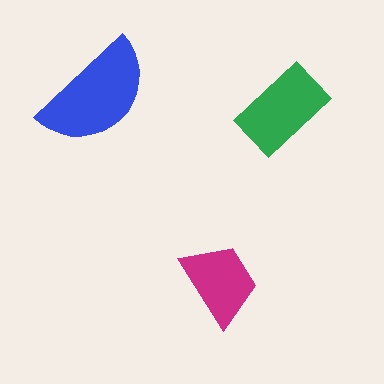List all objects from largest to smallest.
The blue semicircle, the green rectangle, the magenta trapezoid.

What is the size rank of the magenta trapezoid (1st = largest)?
3rd.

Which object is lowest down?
The magenta trapezoid is bottommost.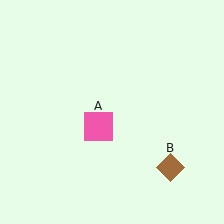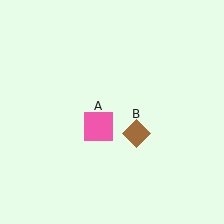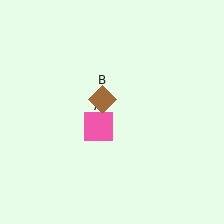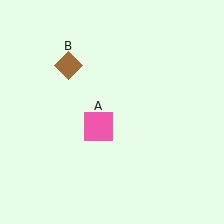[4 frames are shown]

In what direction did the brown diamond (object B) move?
The brown diamond (object B) moved up and to the left.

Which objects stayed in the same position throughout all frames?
Pink square (object A) remained stationary.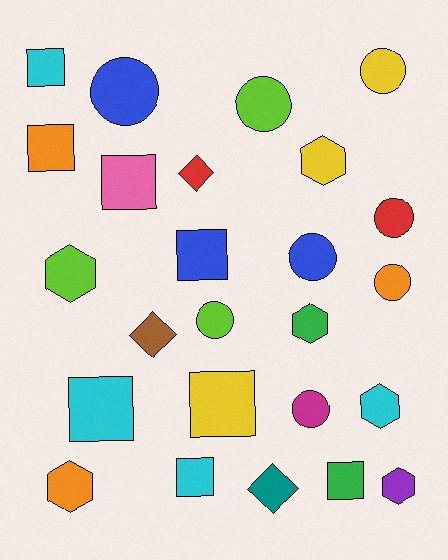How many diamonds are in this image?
There are 3 diamonds.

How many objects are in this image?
There are 25 objects.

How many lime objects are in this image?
There are 3 lime objects.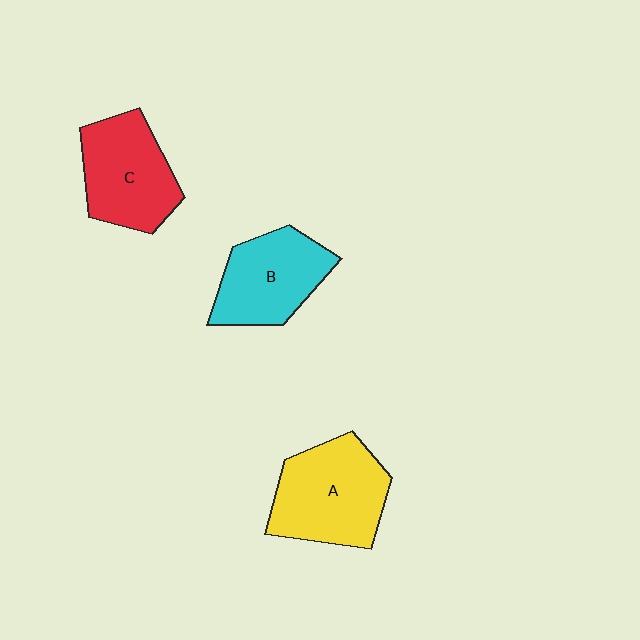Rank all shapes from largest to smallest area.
From largest to smallest: A (yellow), C (red), B (cyan).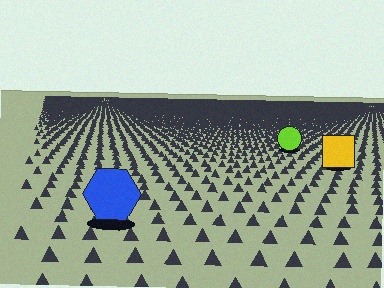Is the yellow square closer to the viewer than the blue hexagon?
No. The blue hexagon is closer — you can tell from the texture gradient: the ground texture is coarser near it.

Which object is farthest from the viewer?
The lime circle is farthest from the viewer. It appears smaller and the ground texture around it is denser.